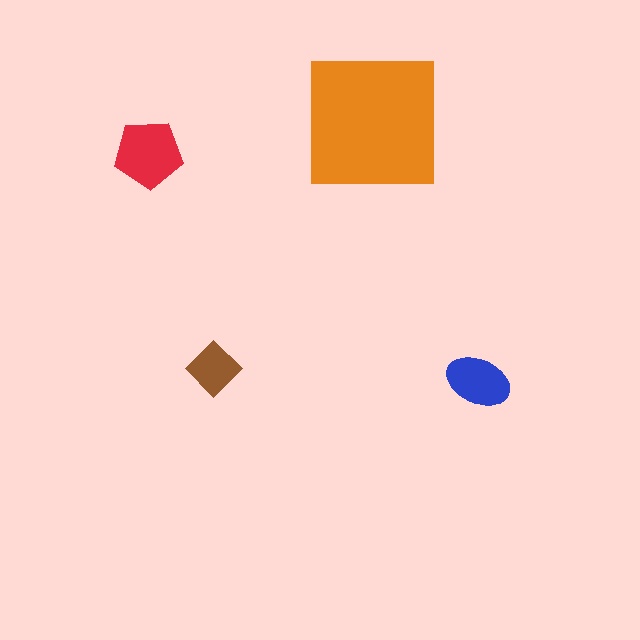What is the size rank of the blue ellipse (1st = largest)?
3rd.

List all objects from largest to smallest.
The orange square, the red pentagon, the blue ellipse, the brown diamond.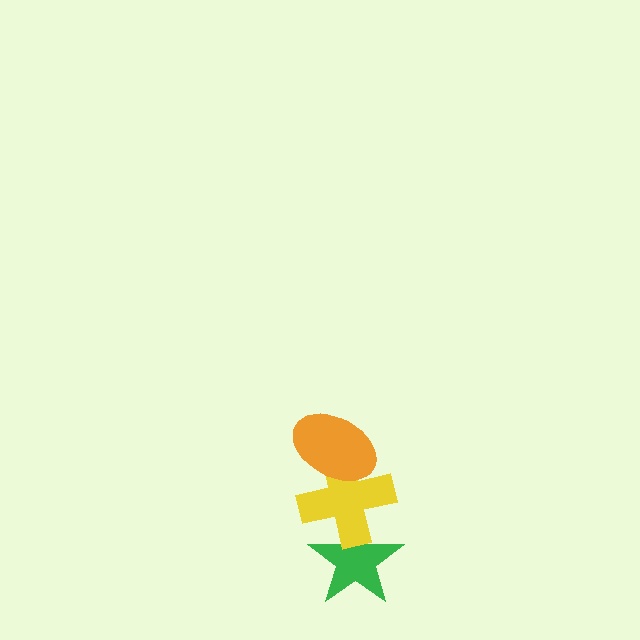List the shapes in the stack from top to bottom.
From top to bottom: the orange ellipse, the yellow cross, the green star.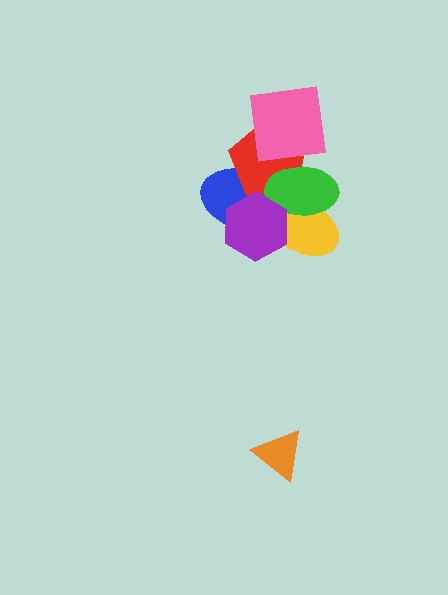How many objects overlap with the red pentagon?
4 objects overlap with the red pentagon.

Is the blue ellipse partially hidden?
Yes, it is partially covered by another shape.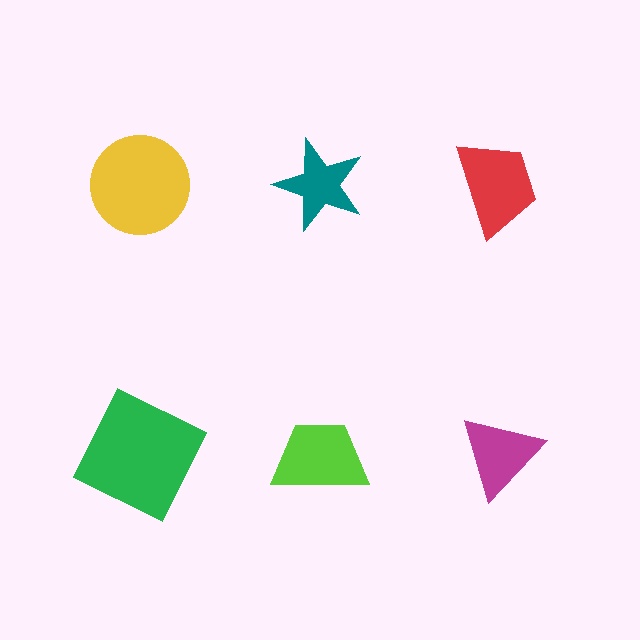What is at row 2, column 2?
A lime trapezoid.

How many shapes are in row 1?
3 shapes.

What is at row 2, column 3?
A magenta triangle.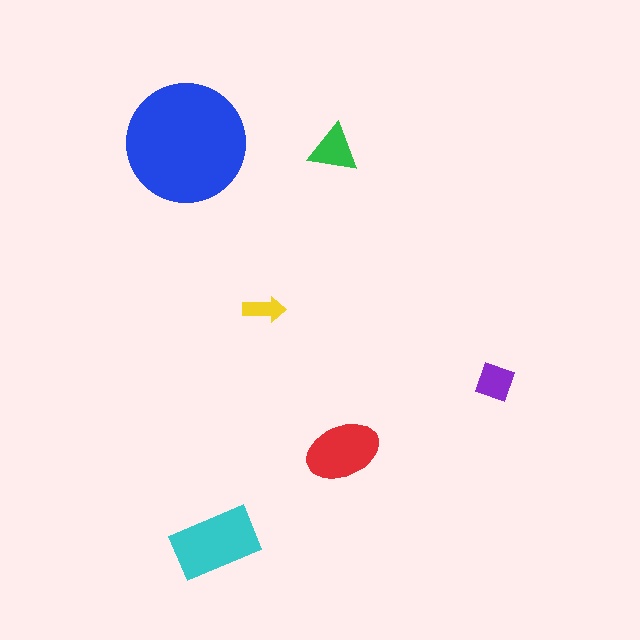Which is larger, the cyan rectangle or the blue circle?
The blue circle.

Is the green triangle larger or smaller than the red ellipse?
Smaller.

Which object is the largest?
The blue circle.